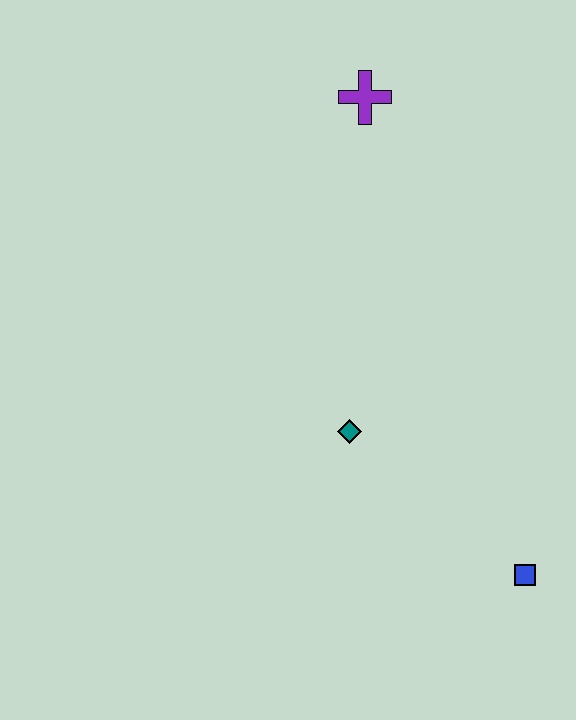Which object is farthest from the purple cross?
The blue square is farthest from the purple cross.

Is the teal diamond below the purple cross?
Yes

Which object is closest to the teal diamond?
The blue square is closest to the teal diamond.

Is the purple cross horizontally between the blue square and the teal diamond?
Yes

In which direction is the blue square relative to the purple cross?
The blue square is below the purple cross.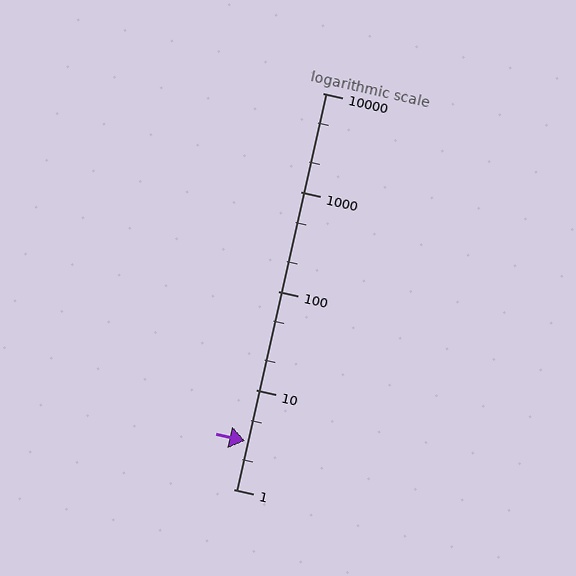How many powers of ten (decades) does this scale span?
The scale spans 4 decades, from 1 to 10000.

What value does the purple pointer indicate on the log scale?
The pointer indicates approximately 3.1.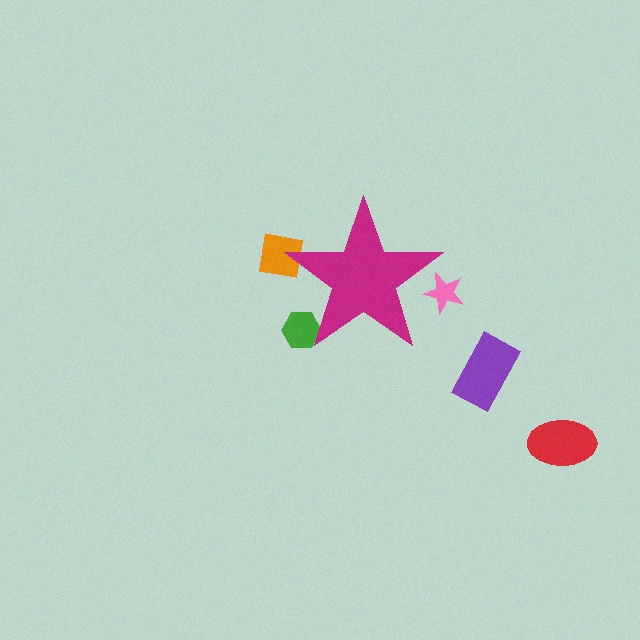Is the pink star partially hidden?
Yes, the pink star is partially hidden behind the magenta star.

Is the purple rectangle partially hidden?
No, the purple rectangle is fully visible.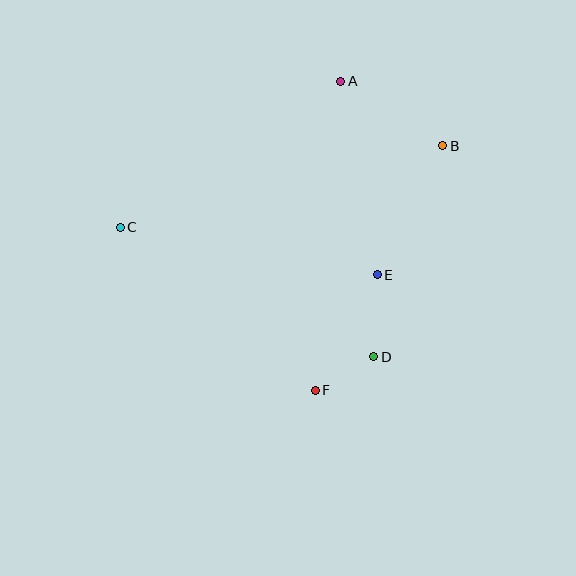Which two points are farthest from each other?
Points B and C are farthest from each other.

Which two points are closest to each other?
Points D and F are closest to each other.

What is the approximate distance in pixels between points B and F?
The distance between B and F is approximately 276 pixels.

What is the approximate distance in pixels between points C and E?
The distance between C and E is approximately 261 pixels.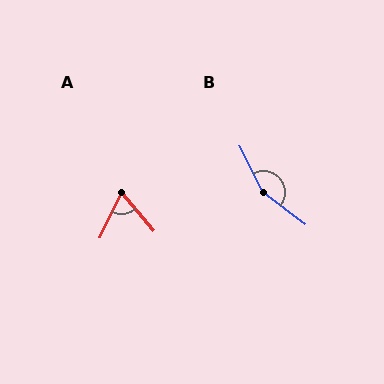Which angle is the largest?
B, at approximately 154 degrees.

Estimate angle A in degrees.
Approximately 65 degrees.